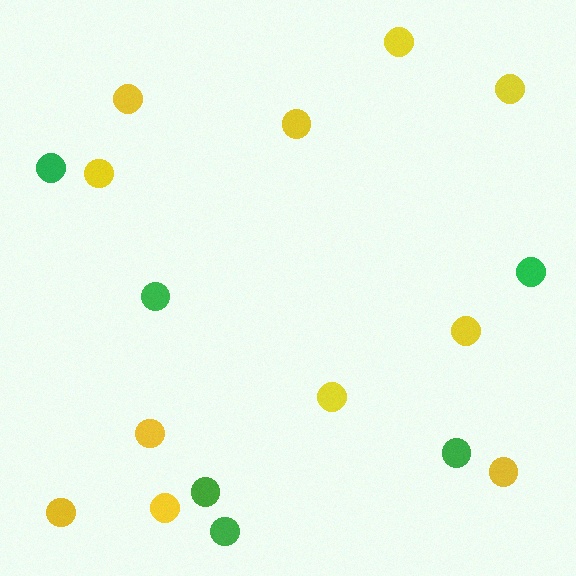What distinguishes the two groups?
There are 2 groups: one group of yellow circles (11) and one group of green circles (6).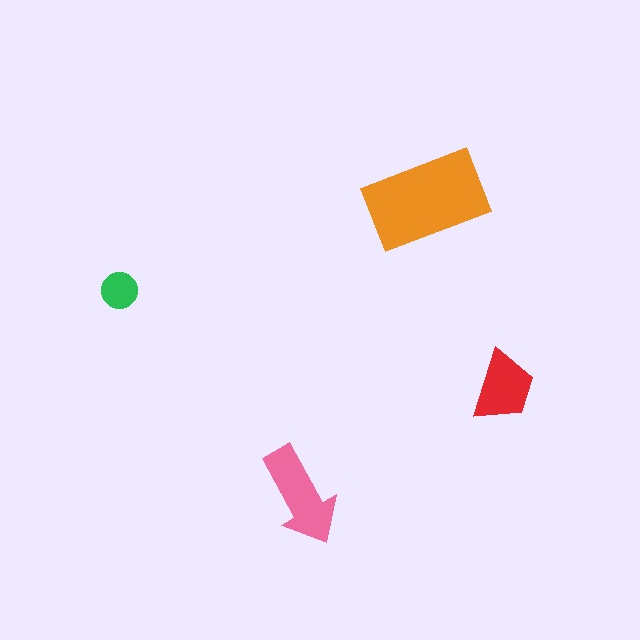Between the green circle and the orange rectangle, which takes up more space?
The orange rectangle.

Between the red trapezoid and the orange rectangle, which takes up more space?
The orange rectangle.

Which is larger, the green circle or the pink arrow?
The pink arrow.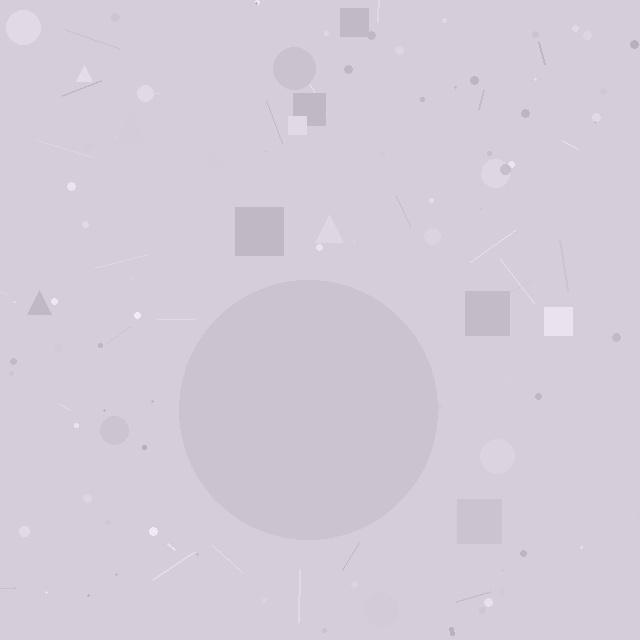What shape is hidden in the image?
A circle is hidden in the image.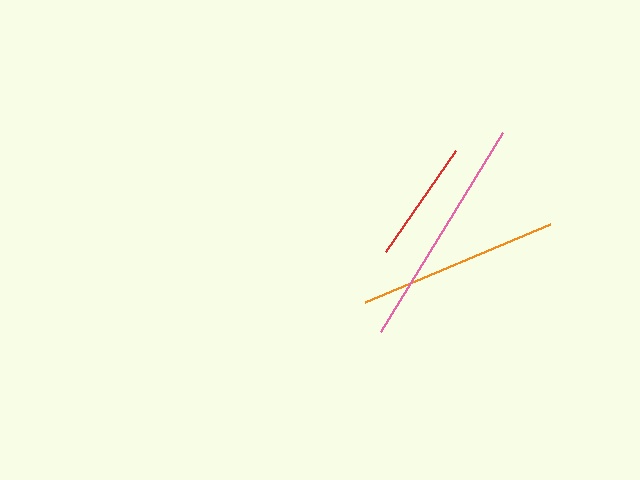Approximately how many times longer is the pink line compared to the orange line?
The pink line is approximately 1.2 times the length of the orange line.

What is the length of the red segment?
The red segment is approximately 122 pixels long.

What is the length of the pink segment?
The pink segment is approximately 234 pixels long.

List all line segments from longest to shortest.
From longest to shortest: pink, orange, red.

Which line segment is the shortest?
The red line is the shortest at approximately 122 pixels.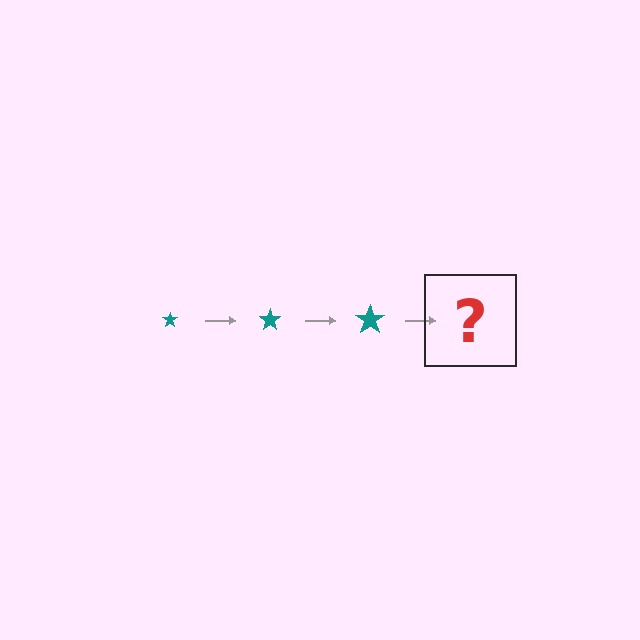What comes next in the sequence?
The next element should be a teal star, larger than the previous one.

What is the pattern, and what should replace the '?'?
The pattern is that the star gets progressively larger each step. The '?' should be a teal star, larger than the previous one.